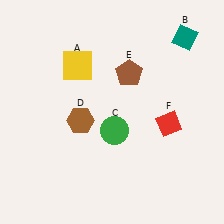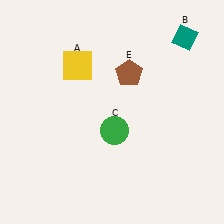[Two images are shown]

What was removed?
The red diamond (F), the brown hexagon (D) were removed in Image 2.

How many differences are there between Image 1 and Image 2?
There are 2 differences between the two images.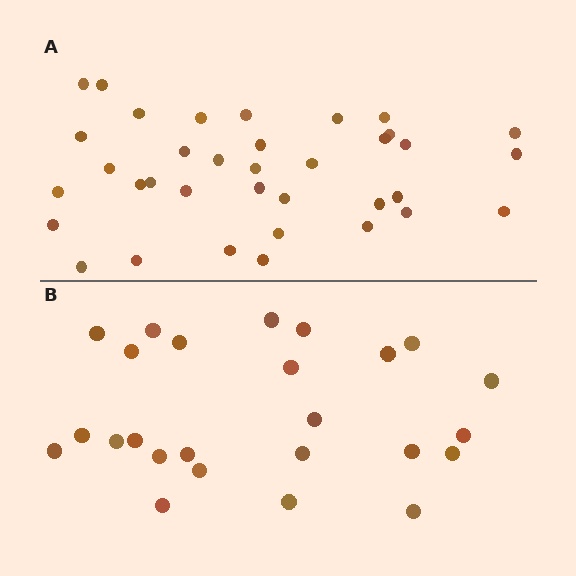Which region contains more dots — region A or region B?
Region A (the top region) has more dots.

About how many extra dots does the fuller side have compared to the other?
Region A has roughly 12 or so more dots than region B.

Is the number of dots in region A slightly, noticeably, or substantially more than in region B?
Region A has noticeably more, but not dramatically so. The ratio is roughly 1.4 to 1.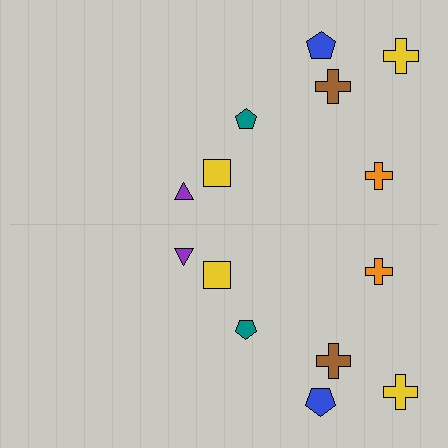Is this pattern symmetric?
Yes, this pattern has bilateral (reflection) symmetry.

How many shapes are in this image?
There are 14 shapes in this image.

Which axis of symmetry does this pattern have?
The pattern has a horizontal axis of symmetry running through the center of the image.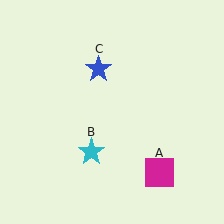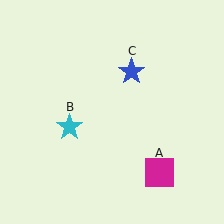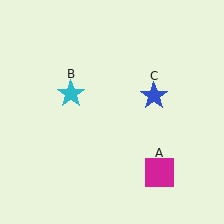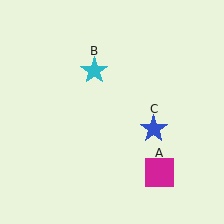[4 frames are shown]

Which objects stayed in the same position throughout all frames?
Magenta square (object A) remained stationary.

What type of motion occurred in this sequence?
The cyan star (object B), blue star (object C) rotated clockwise around the center of the scene.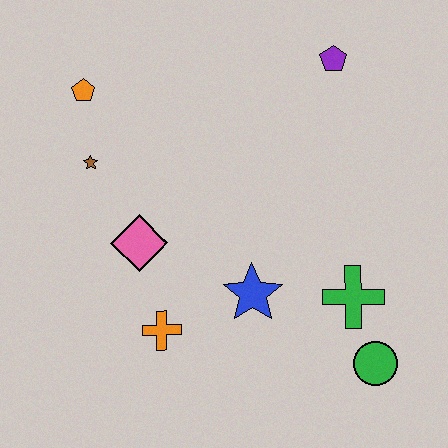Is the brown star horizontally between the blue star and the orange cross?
No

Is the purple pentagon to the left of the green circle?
Yes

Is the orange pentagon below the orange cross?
No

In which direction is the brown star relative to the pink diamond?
The brown star is above the pink diamond.